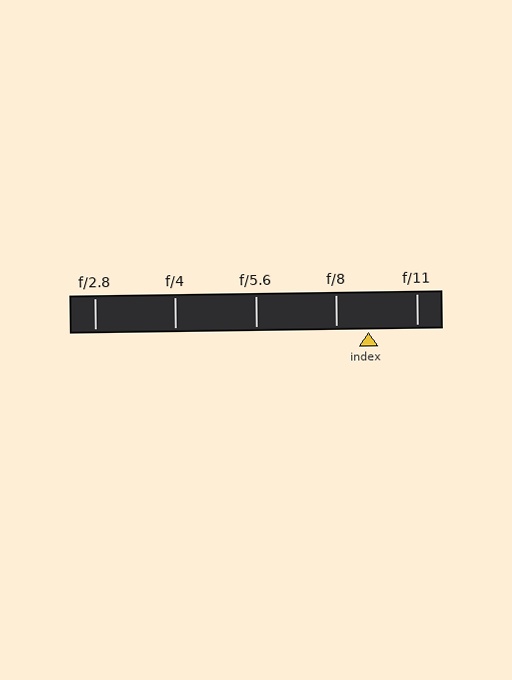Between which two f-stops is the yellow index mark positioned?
The index mark is between f/8 and f/11.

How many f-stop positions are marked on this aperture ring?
There are 5 f-stop positions marked.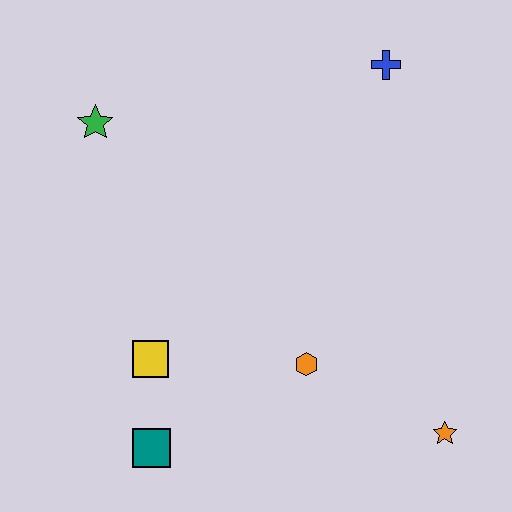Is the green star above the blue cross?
No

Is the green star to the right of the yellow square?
No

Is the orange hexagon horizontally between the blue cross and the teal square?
Yes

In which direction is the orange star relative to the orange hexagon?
The orange star is to the right of the orange hexagon.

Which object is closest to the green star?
The yellow square is closest to the green star.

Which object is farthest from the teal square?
The blue cross is farthest from the teal square.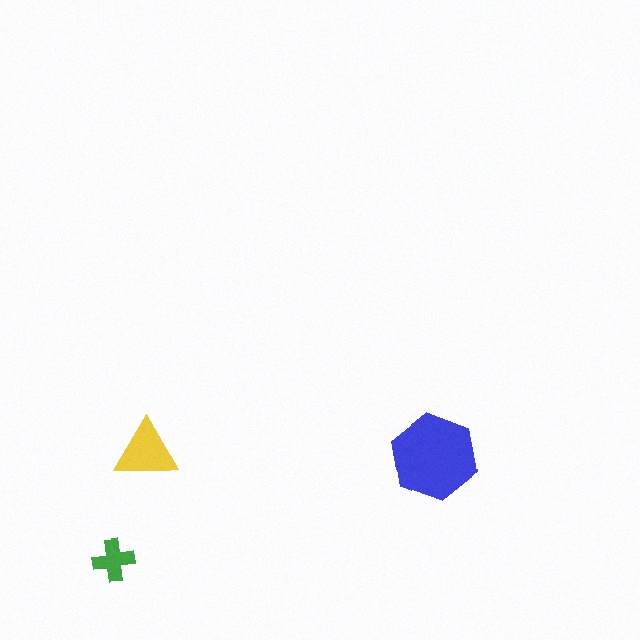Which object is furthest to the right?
The blue hexagon is rightmost.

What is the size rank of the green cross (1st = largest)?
3rd.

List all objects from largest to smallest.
The blue hexagon, the yellow triangle, the green cross.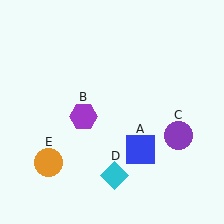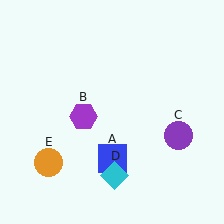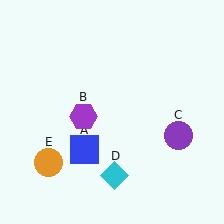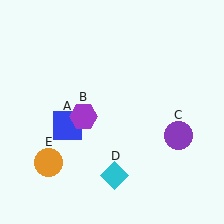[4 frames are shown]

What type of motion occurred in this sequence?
The blue square (object A) rotated clockwise around the center of the scene.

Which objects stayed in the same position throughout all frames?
Purple hexagon (object B) and purple circle (object C) and cyan diamond (object D) and orange circle (object E) remained stationary.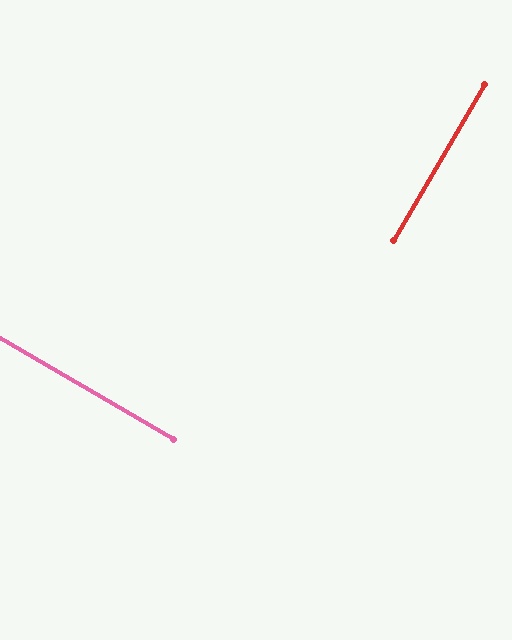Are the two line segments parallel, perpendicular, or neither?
Perpendicular — they meet at approximately 89°.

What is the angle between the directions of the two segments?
Approximately 89 degrees.